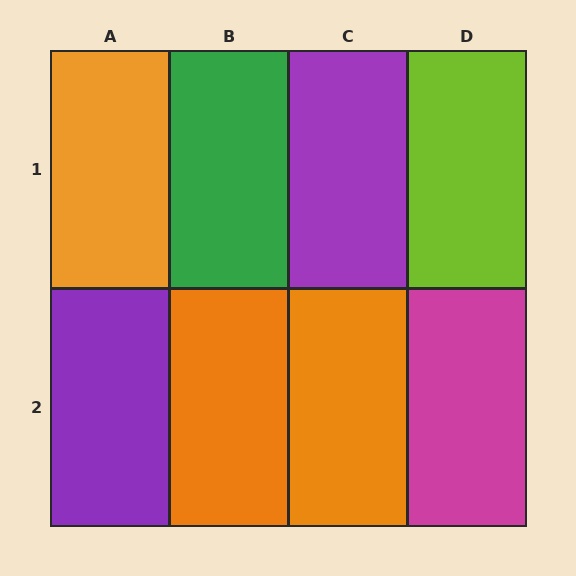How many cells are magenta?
1 cell is magenta.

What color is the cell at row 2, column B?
Orange.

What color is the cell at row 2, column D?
Magenta.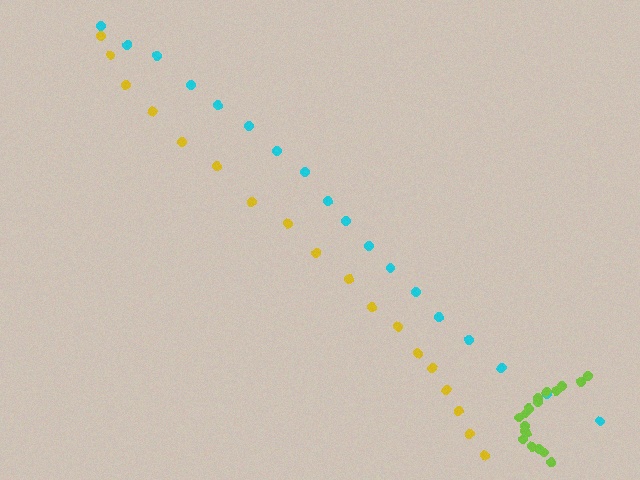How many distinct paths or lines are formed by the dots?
There are 3 distinct paths.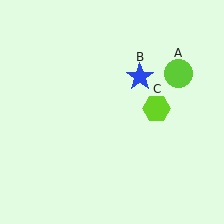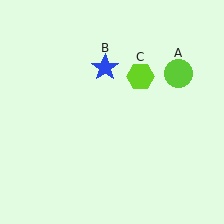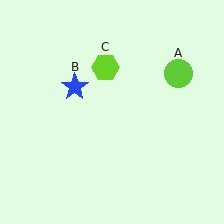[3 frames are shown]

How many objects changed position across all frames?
2 objects changed position: blue star (object B), lime hexagon (object C).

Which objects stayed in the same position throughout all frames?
Lime circle (object A) remained stationary.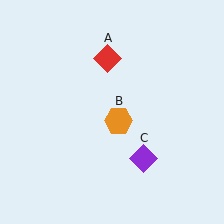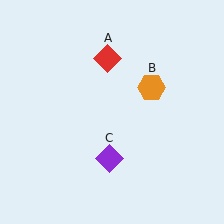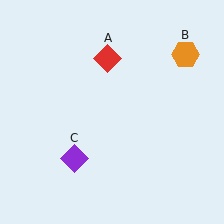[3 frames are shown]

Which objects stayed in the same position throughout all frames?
Red diamond (object A) remained stationary.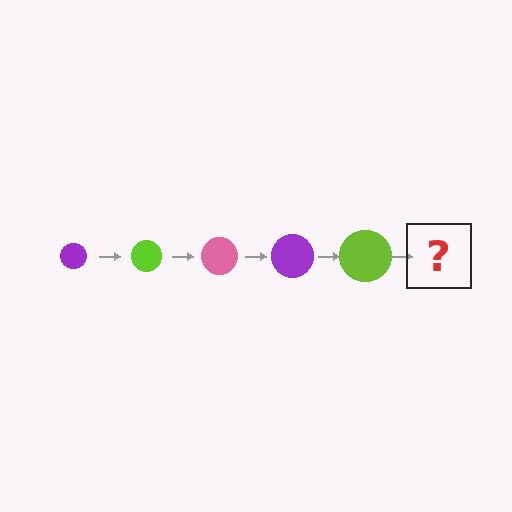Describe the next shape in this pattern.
It should be a pink circle, larger than the previous one.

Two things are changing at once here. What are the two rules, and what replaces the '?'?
The two rules are that the circle grows larger each step and the color cycles through purple, lime, and pink. The '?' should be a pink circle, larger than the previous one.